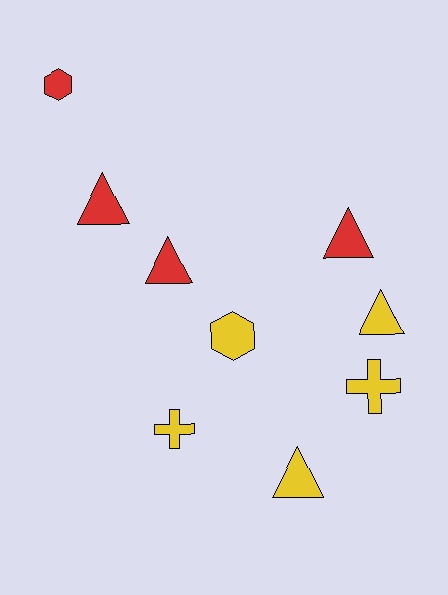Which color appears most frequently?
Yellow, with 5 objects.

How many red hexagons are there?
There is 1 red hexagon.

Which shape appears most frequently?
Triangle, with 5 objects.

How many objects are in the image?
There are 9 objects.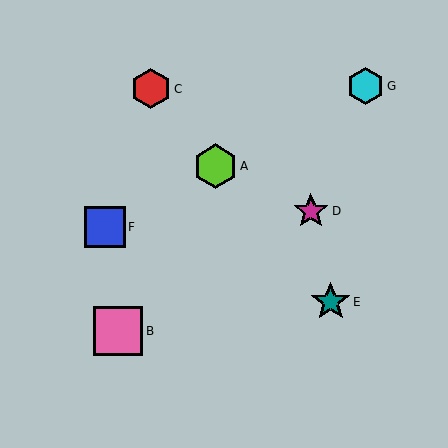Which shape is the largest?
The pink square (labeled B) is the largest.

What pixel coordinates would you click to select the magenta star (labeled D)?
Click at (311, 211) to select the magenta star D.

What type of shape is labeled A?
Shape A is a lime hexagon.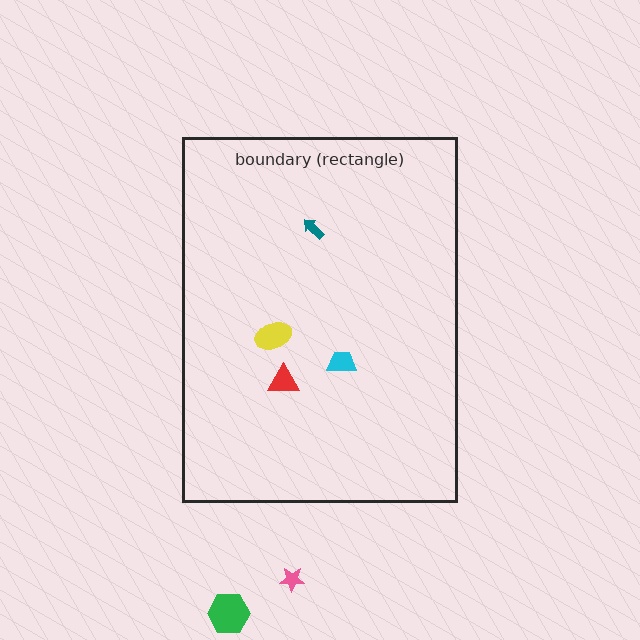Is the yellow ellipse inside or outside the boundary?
Inside.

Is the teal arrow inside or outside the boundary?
Inside.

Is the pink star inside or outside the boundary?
Outside.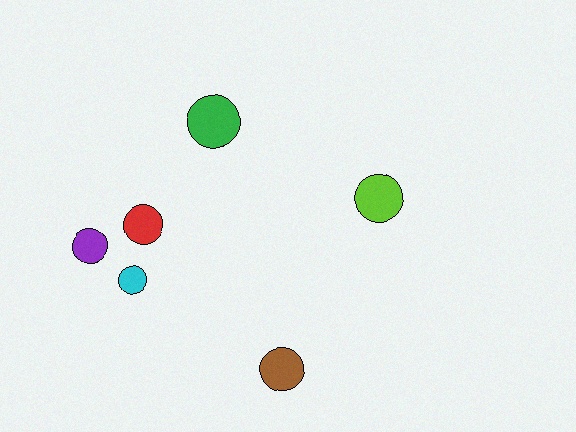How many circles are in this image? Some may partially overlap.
There are 6 circles.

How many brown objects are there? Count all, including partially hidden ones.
There is 1 brown object.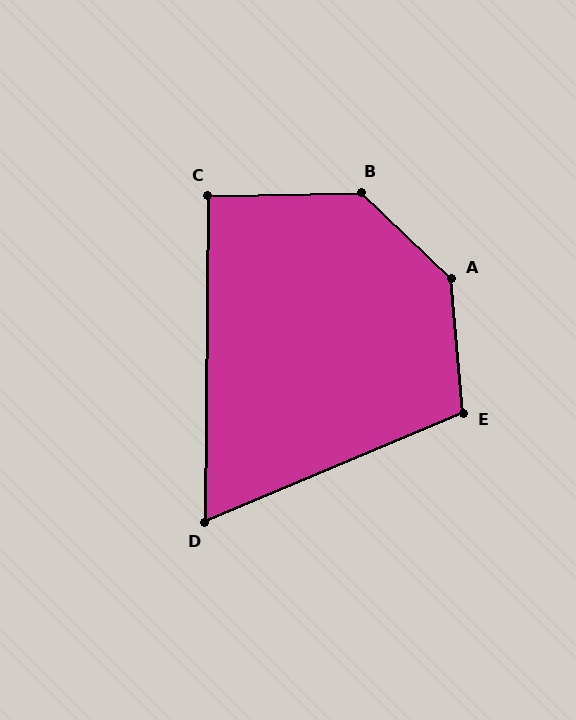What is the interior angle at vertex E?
Approximately 108 degrees (obtuse).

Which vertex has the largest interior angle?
A, at approximately 138 degrees.